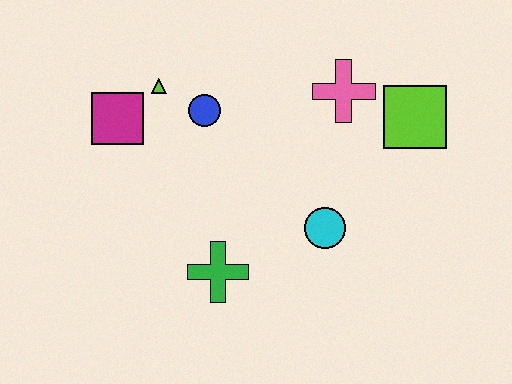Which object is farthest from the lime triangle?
The lime square is farthest from the lime triangle.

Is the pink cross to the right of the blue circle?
Yes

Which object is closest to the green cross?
The cyan circle is closest to the green cross.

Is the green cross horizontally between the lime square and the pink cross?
No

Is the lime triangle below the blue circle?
No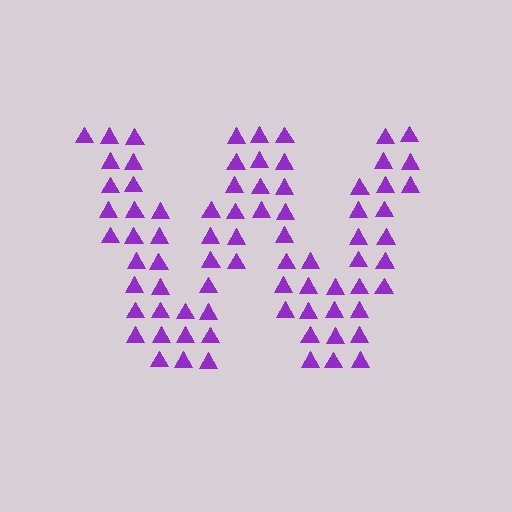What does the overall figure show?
The overall figure shows the letter W.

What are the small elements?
The small elements are triangles.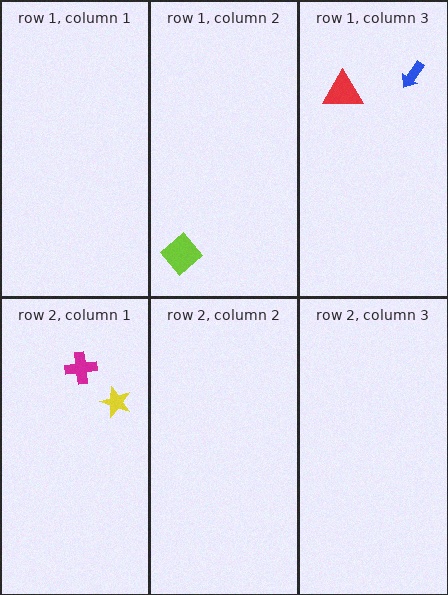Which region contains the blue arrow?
The row 1, column 3 region.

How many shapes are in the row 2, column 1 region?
2.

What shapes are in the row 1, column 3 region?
The blue arrow, the red triangle.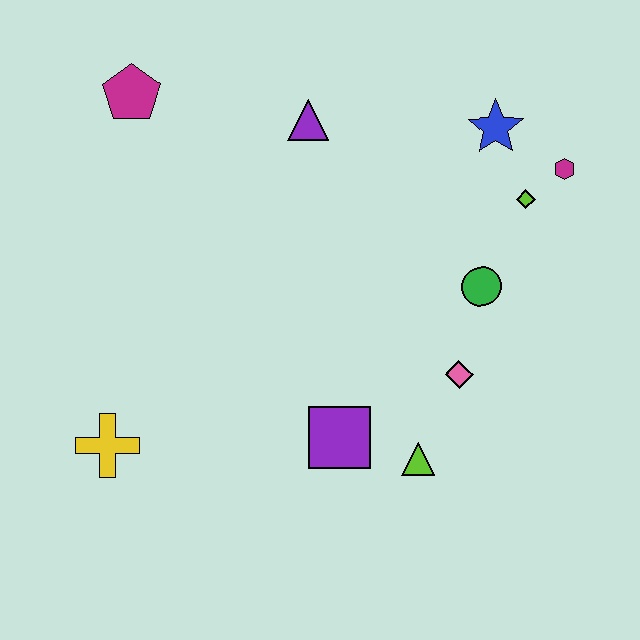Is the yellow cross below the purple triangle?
Yes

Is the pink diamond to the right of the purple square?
Yes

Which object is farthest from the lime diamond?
The yellow cross is farthest from the lime diamond.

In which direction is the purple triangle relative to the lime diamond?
The purple triangle is to the left of the lime diamond.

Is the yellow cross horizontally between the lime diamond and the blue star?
No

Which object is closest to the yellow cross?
The purple square is closest to the yellow cross.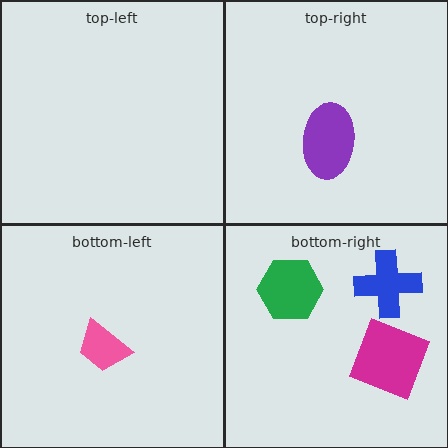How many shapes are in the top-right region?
1.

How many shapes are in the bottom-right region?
3.